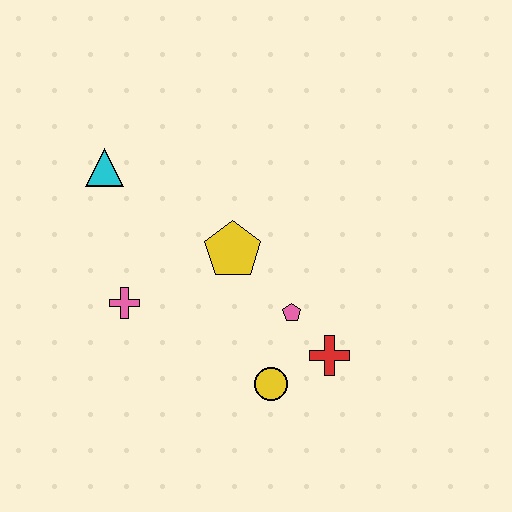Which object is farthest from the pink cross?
The red cross is farthest from the pink cross.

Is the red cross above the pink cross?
No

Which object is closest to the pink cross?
The yellow pentagon is closest to the pink cross.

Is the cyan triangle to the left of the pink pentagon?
Yes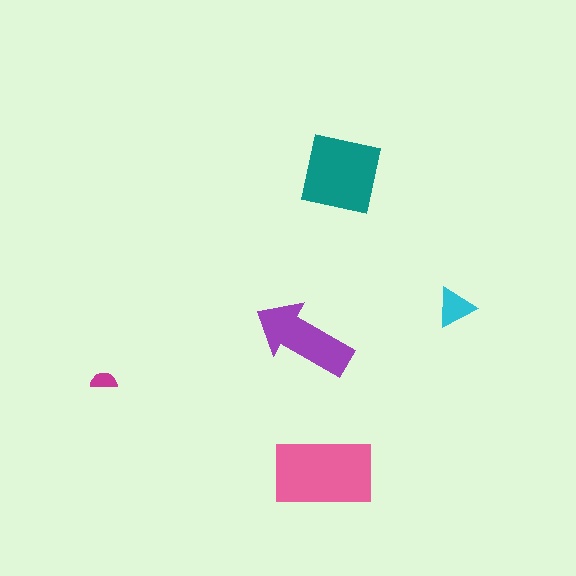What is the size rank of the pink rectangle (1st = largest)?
1st.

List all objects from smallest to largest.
The magenta semicircle, the cyan triangle, the purple arrow, the teal square, the pink rectangle.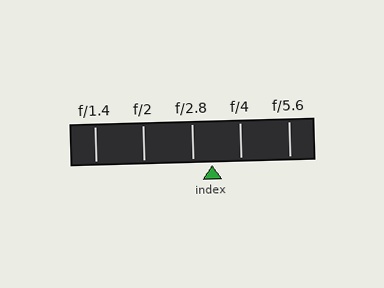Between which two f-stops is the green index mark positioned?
The index mark is between f/2.8 and f/4.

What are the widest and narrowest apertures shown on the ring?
The widest aperture shown is f/1.4 and the narrowest is f/5.6.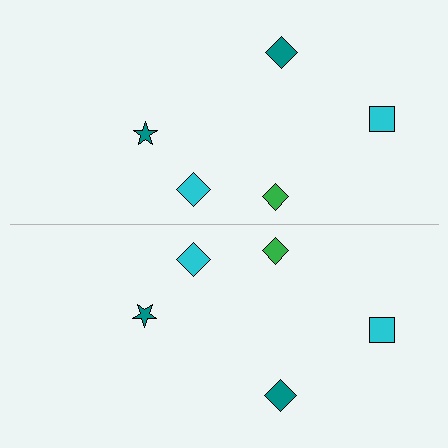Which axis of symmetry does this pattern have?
The pattern has a horizontal axis of symmetry running through the center of the image.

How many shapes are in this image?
There are 10 shapes in this image.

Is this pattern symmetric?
Yes, this pattern has bilateral (reflection) symmetry.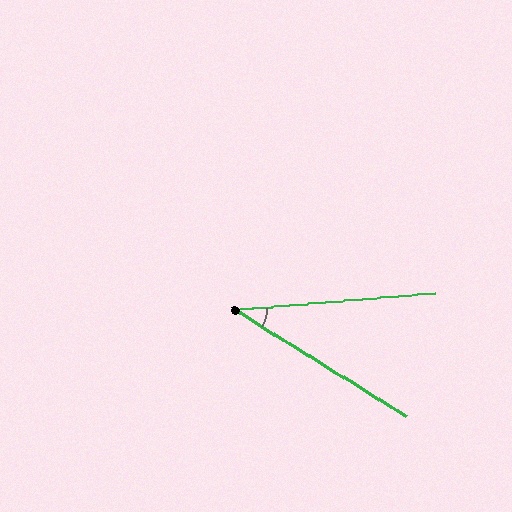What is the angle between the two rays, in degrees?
Approximately 37 degrees.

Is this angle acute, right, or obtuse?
It is acute.